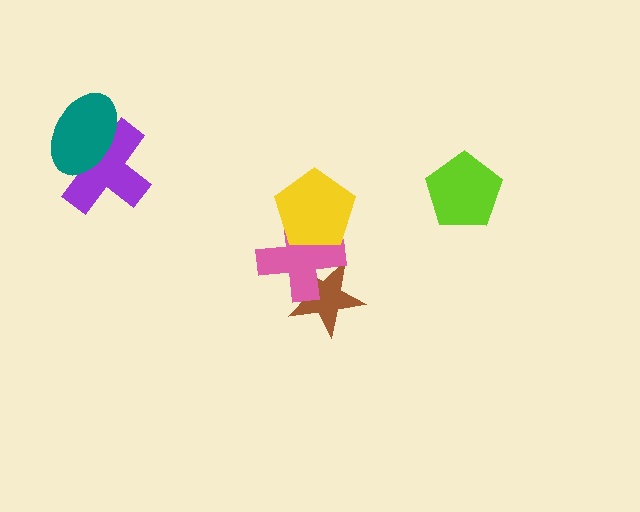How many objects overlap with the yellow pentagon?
1 object overlaps with the yellow pentagon.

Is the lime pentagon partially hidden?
No, no other shape covers it.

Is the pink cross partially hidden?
Yes, it is partially covered by another shape.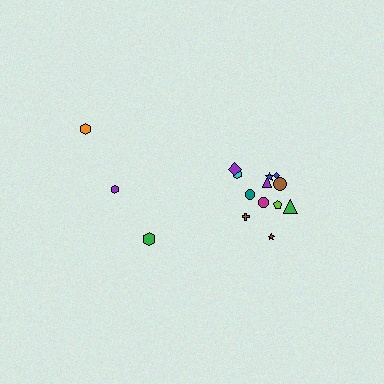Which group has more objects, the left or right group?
The right group.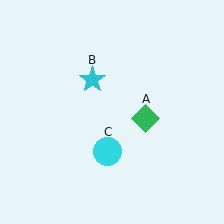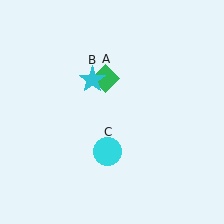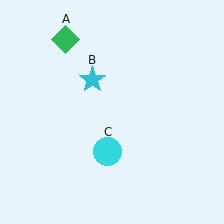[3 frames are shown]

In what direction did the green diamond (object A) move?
The green diamond (object A) moved up and to the left.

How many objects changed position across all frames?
1 object changed position: green diamond (object A).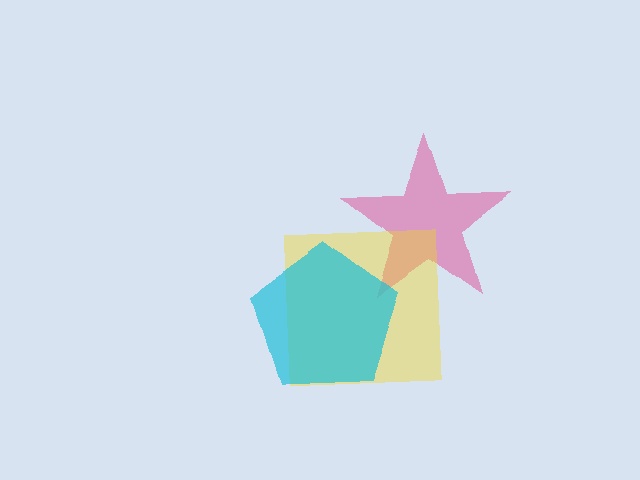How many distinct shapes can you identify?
There are 3 distinct shapes: a pink star, a yellow square, a cyan pentagon.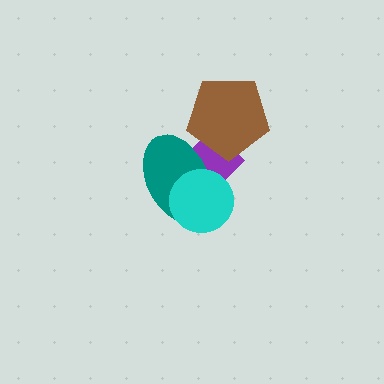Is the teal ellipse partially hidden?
Yes, it is partially covered by another shape.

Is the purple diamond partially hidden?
Yes, it is partially covered by another shape.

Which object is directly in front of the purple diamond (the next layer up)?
The teal ellipse is directly in front of the purple diamond.